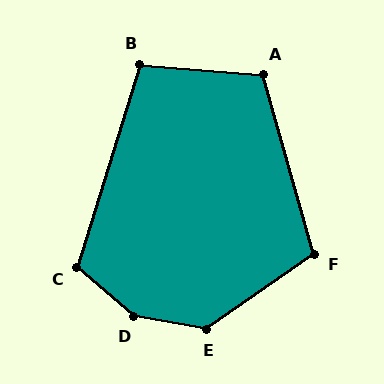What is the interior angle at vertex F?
Approximately 109 degrees (obtuse).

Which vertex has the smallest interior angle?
B, at approximately 103 degrees.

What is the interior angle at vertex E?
Approximately 136 degrees (obtuse).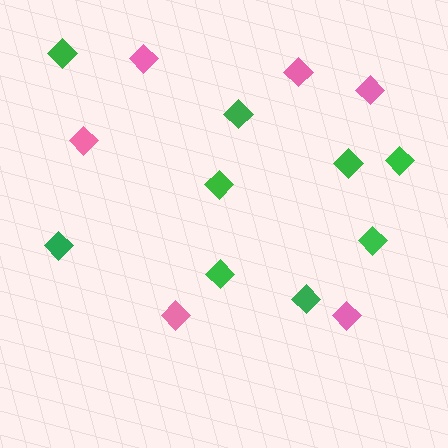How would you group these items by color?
There are 2 groups: one group of green diamonds (9) and one group of pink diamonds (6).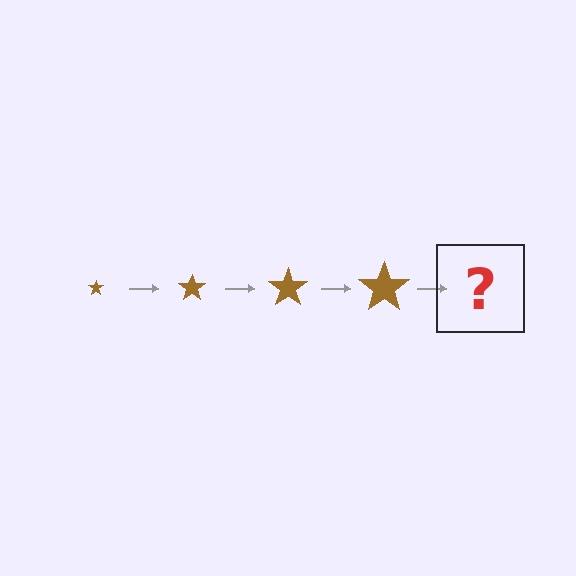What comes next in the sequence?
The next element should be a brown star, larger than the previous one.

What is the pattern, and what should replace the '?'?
The pattern is that the star gets progressively larger each step. The '?' should be a brown star, larger than the previous one.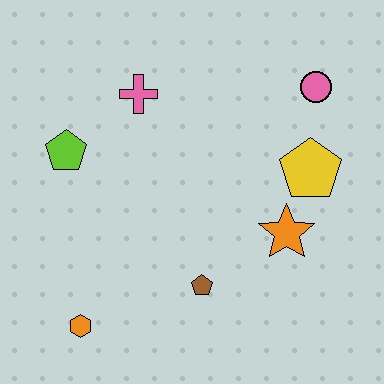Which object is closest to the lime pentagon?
The pink cross is closest to the lime pentagon.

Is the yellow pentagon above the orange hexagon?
Yes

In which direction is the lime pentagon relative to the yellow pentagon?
The lime pentagon is to the left of the yellow pentagon.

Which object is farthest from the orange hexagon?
The pink circle is farthest from the orange hexagon.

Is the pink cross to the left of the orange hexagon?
No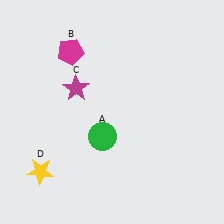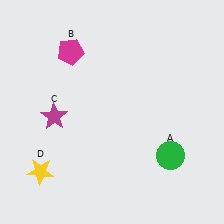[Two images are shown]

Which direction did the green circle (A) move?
The green circle (A) moved right.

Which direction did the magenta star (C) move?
The magenta star (C) moved down.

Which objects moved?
The objects that moved are: the green circle (A), the magenta star (C).